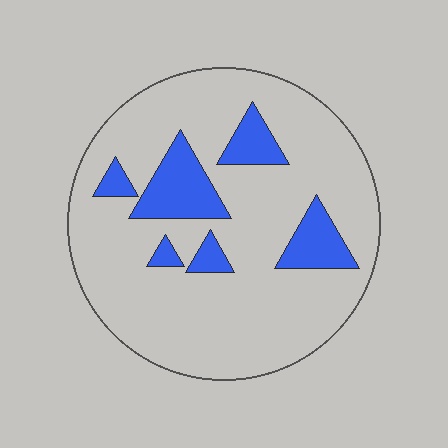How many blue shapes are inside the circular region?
6.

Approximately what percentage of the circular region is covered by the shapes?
Approximately 15%.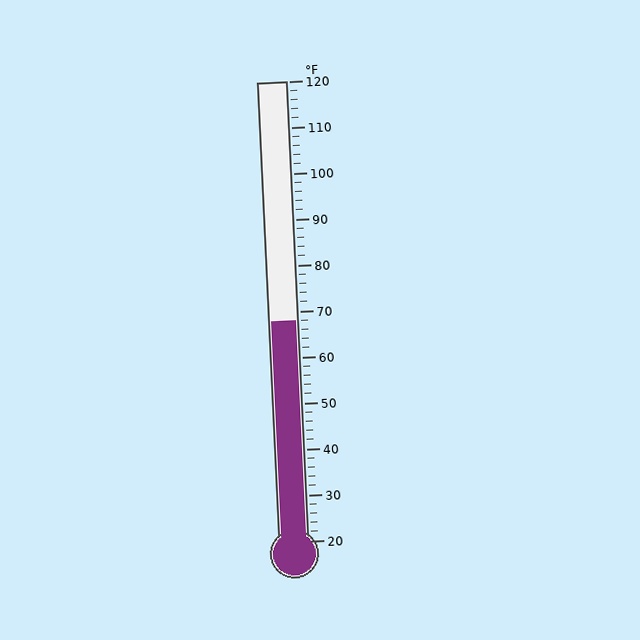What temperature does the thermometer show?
The thermometer shows approximately 68°F.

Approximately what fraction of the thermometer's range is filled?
The thermometer is filled to approximately 50% of its range.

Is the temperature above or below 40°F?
The temperature is above 40°F.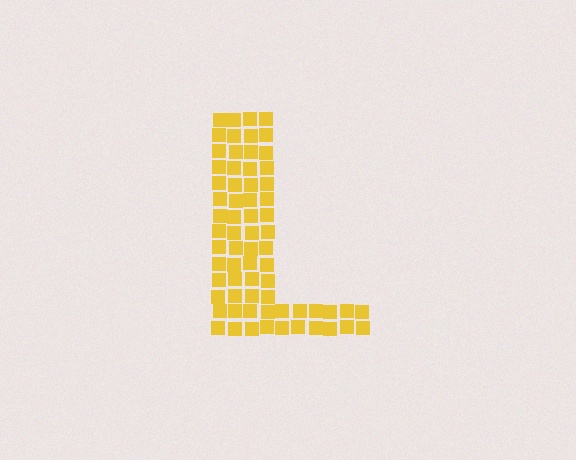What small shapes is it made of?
It is made of small squares.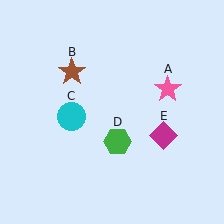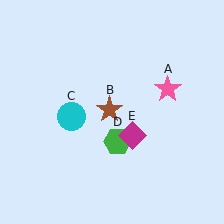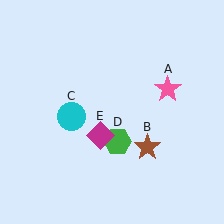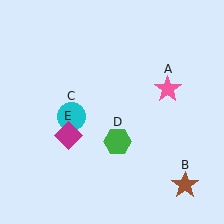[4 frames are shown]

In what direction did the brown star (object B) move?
The brown star (object B) moved down and to the right.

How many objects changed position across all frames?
2 objects changed position: brown star (object B), magenta diamond (object E).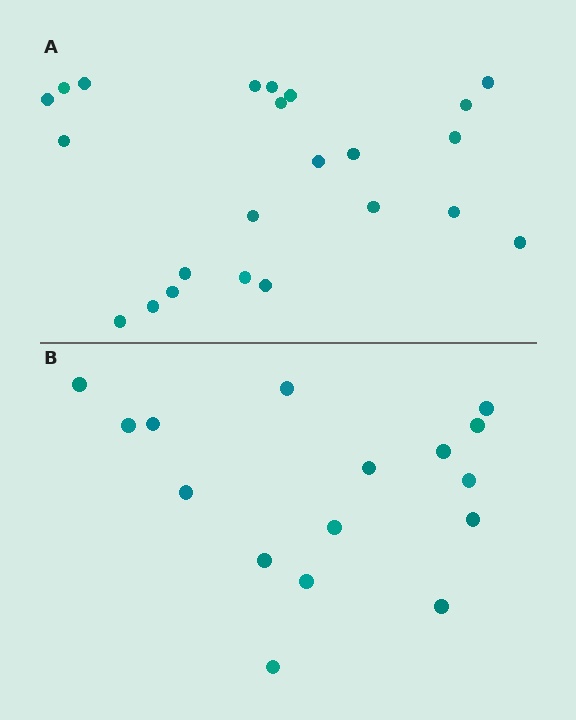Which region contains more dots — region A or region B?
Region A (the top region) has more dots.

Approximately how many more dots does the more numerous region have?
Region A has roughly 8 or so more dots than region B.